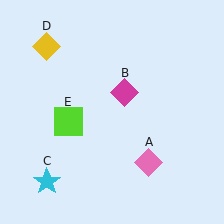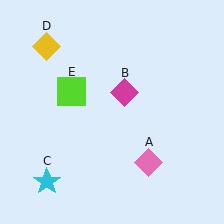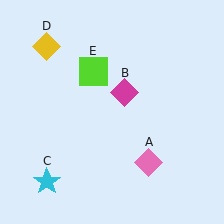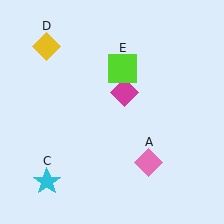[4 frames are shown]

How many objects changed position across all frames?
1 object changed position: lime square (object E).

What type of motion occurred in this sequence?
The lime square (object E) rotated clockwise around the center of the scene.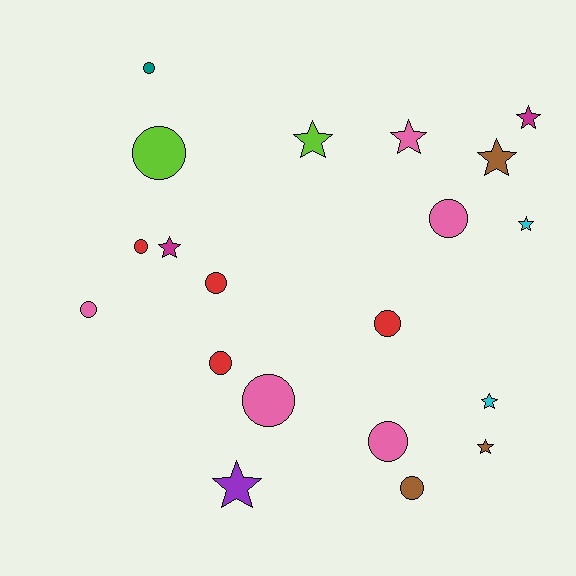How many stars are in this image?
There are 9 stars.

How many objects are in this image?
There are 20 objects.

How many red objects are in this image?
There are 4 red objects.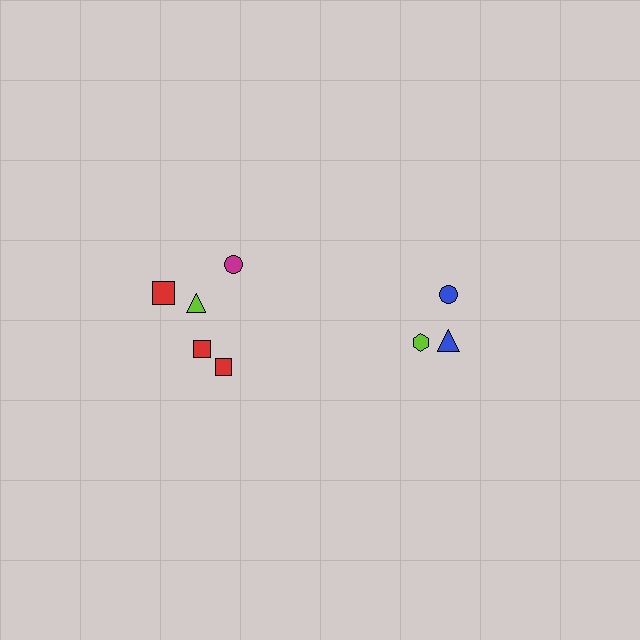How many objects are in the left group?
There are 5 objects.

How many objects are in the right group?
There are 3 objects.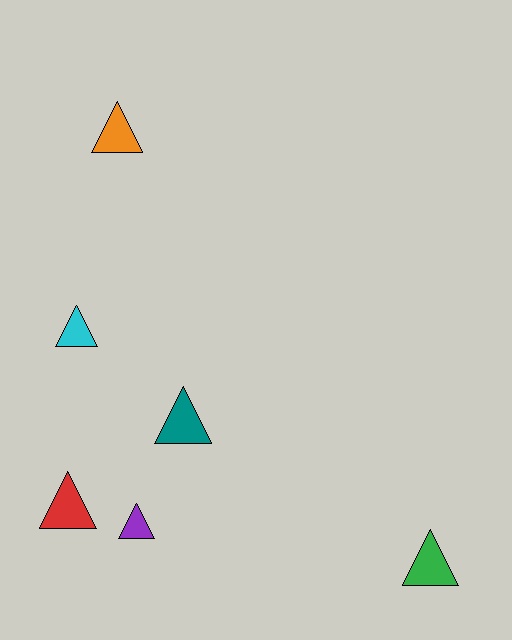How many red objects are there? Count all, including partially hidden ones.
There is 1 red object.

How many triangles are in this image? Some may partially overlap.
There are 6 triangles.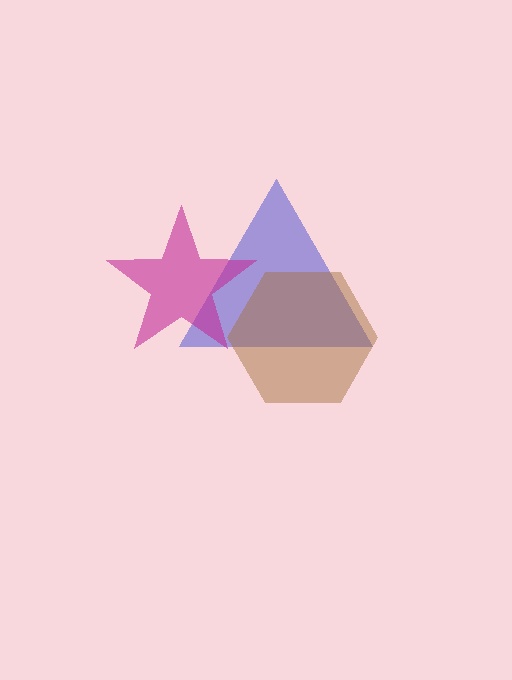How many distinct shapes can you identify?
There are 3 distinct shapes: a blue triangle, a brown hexagon, a magenta star.